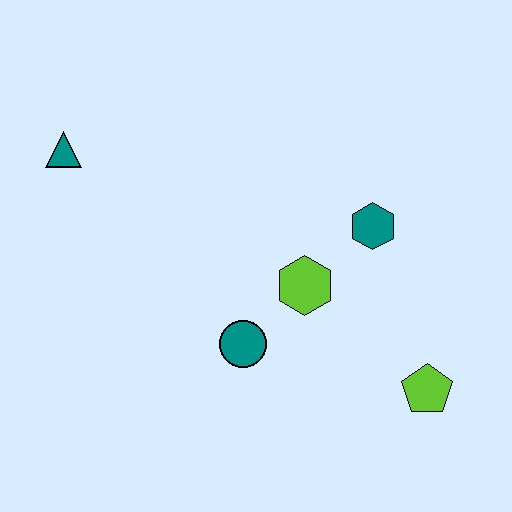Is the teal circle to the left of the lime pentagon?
Yes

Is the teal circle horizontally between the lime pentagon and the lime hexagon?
No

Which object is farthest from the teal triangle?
The lime pentagon is farthest from the teal triangle.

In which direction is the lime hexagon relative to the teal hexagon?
The lime hexagon is to the left of the teal hexagon.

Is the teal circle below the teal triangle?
Yes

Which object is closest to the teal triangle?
The teal circle is closest to the teal triangle.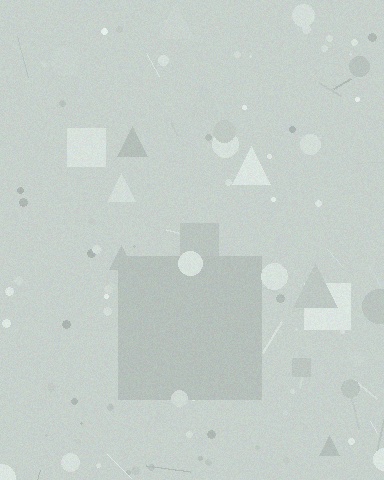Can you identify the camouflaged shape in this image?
The camouflaged shape is a square.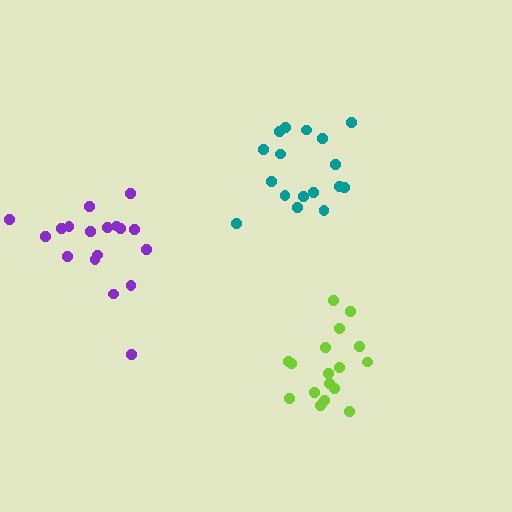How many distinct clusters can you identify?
There are 3 distinct clusters.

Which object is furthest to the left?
The purple cluster is leftmost.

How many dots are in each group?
Group 1: 18 dots, Group 2: 17 dots, Group 3: 17 dots (52 total).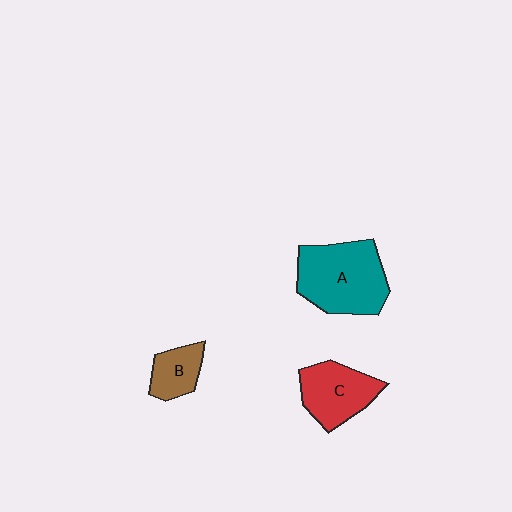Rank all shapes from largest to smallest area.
From largest to smallest: A (teal), C (red), B (brown).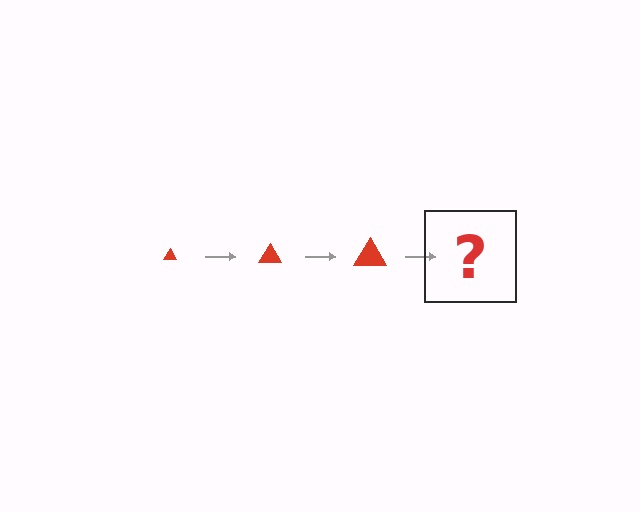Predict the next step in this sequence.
The next step is a red triangle, larger than the previous one.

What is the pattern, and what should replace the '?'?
The pattern is that the triangle gets progressively larger each step. The '?' should be a red triangle, larger than the previous one.